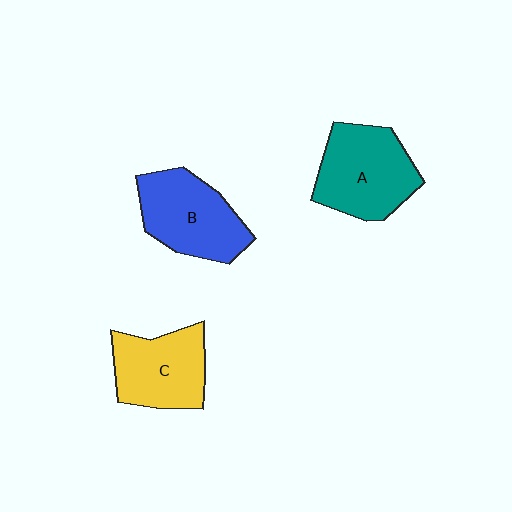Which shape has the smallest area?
Shape C (yellow).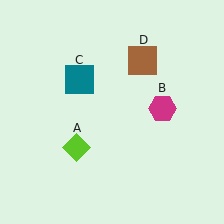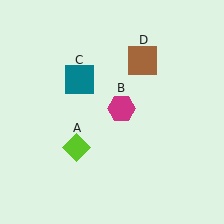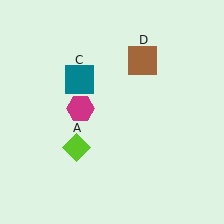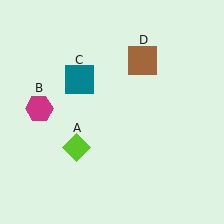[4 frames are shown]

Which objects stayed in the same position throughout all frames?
Lime diamond (object A) and teal square (object C) and brown square (object D) remained stationary.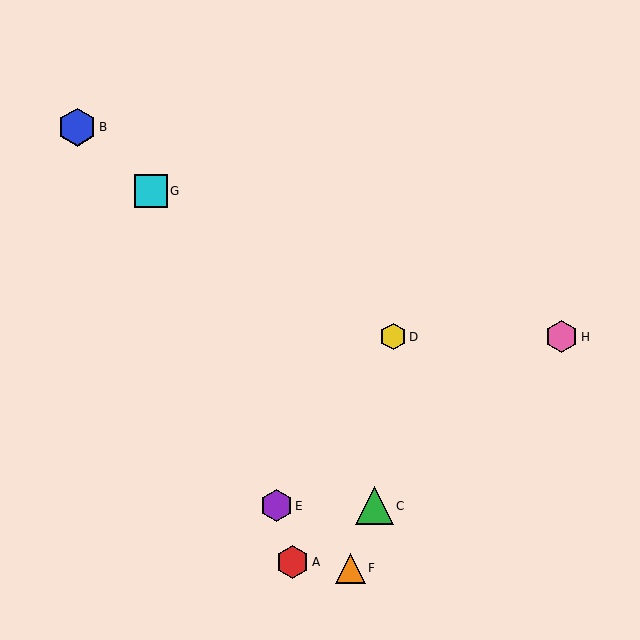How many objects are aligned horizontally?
2 objects (D, H) are aligned horizontally.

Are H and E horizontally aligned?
No, H is at y≈337 and E is at y≈506.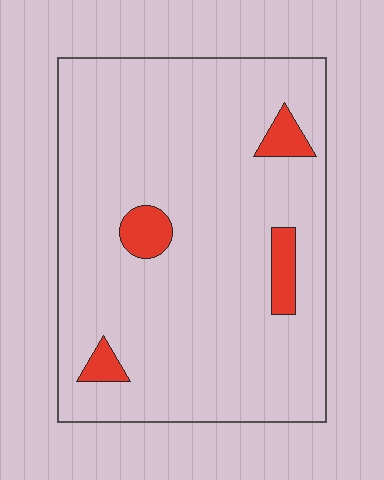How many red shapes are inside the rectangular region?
4.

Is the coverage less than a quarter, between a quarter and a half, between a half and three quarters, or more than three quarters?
Less than a quarter.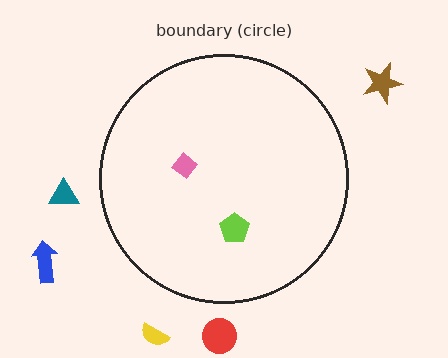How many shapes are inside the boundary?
2 inside, 5 outside.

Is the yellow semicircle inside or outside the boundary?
Outside.